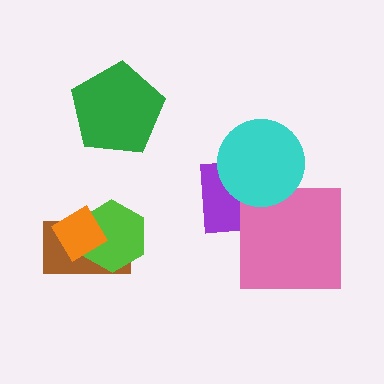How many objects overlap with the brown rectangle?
2 objects overlap with the brown rectangle.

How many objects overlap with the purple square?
2 objects overlap with the purple square.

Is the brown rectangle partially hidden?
Yes, it is partially covered by another shape.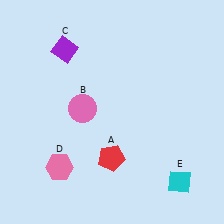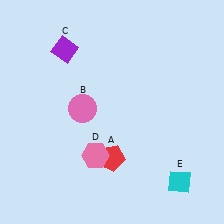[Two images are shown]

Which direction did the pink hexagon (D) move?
The pink hexagon (D) moved right.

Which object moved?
The pink hexagon (D) moved right.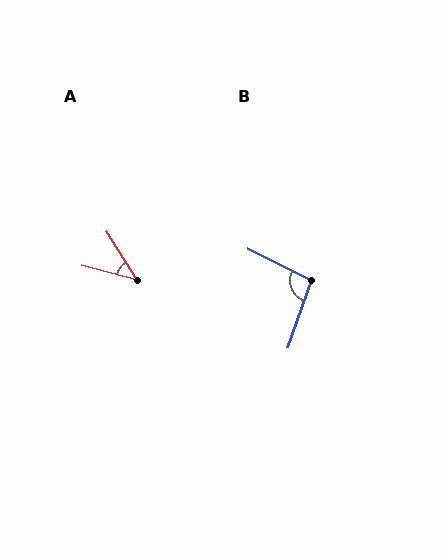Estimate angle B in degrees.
Approximately 97 degrees.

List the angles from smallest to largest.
A (43°), B (97°).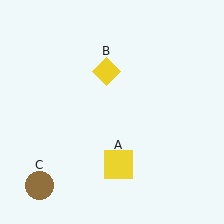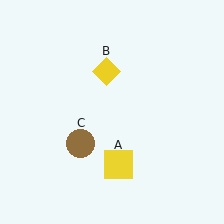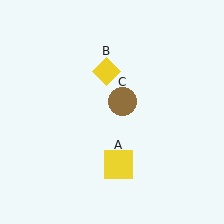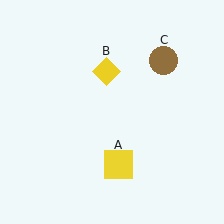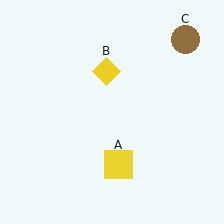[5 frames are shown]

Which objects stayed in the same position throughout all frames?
Yellow square (object A) and yellow diamond (object B) remained stationary.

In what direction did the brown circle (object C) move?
The brown circle (object C) moved up and to the right.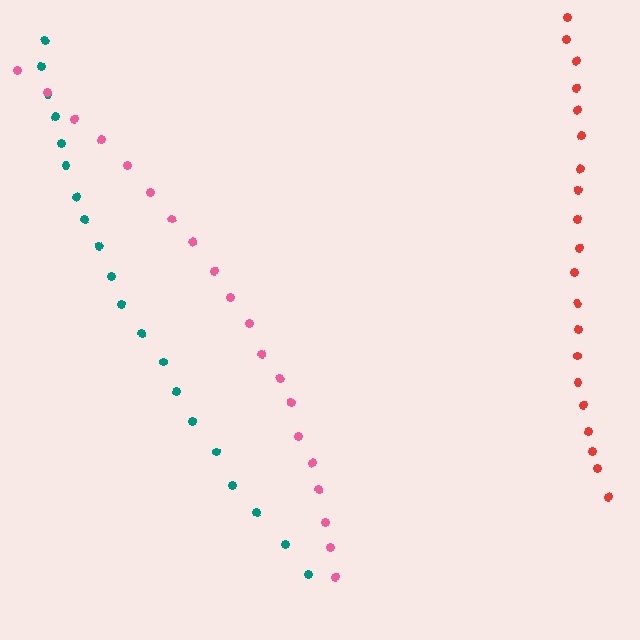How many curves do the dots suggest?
There are 3 distinct paths.